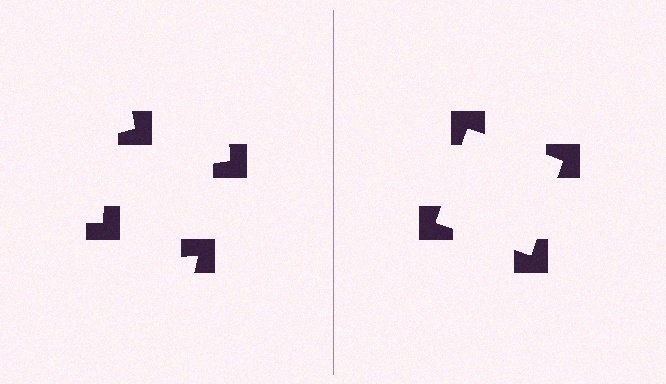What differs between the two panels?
The notched squares are positioned identically on both sides; only the wedge orientations differ. On the right they align to a square; on the left they are misaligned.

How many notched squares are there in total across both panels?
8 — 4 on each side.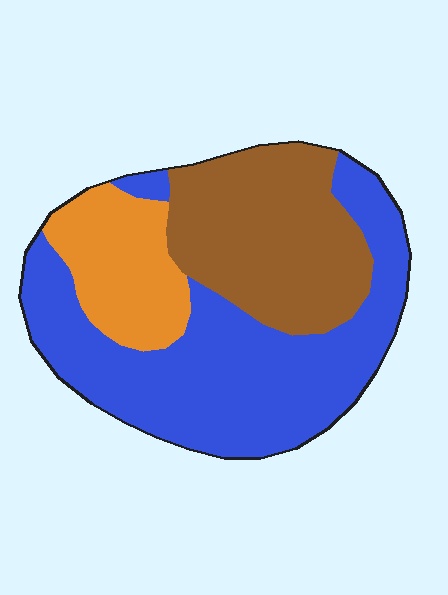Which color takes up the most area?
Blue, at roughly 50%.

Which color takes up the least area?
Orange, at roughly 20%.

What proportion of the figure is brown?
Brown covers around 30% of the figure.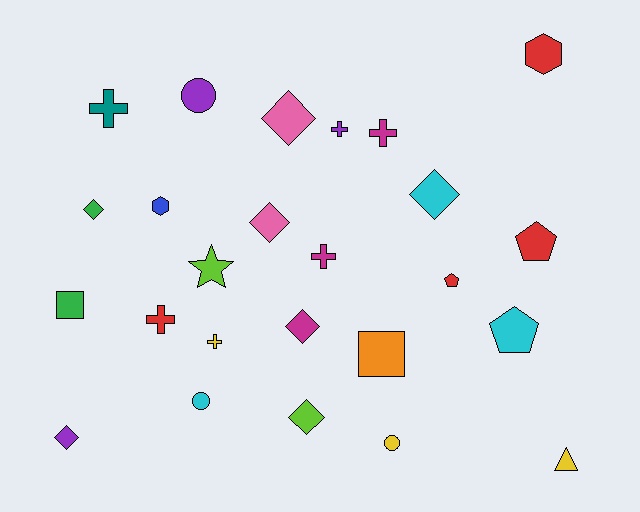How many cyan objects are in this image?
There are 3 cyan objects.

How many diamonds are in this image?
There are 7 diamonds.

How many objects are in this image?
There are 25 objects.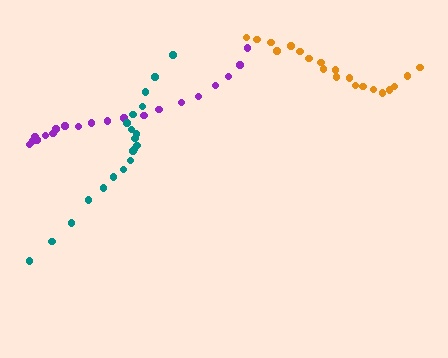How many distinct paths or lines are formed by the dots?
There are 3 distinct paths.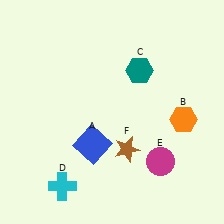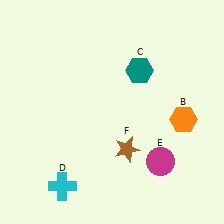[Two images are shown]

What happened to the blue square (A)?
The blue square (A) was removed in Image 2. It was in the bottom-left area of Image 1.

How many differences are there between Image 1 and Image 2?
There is 1 difference between the two images.